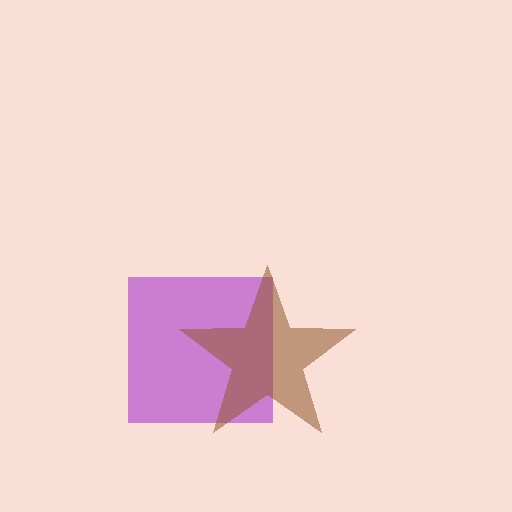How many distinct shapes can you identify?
There are 2 distinct shapes: a purple square, a brown star.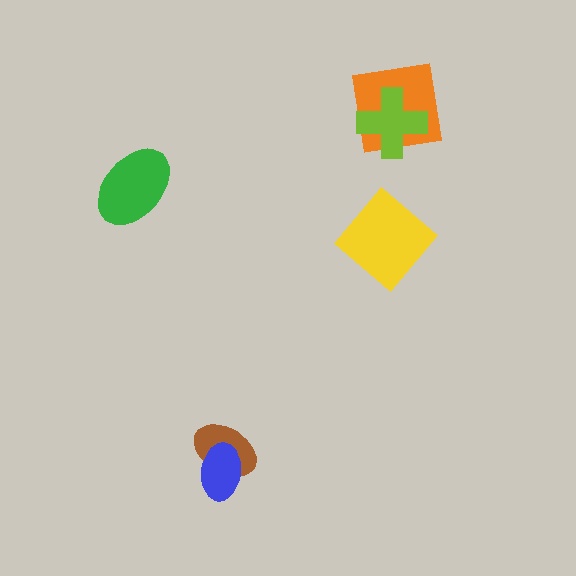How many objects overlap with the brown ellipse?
1 object overlaps with the brown ellipse.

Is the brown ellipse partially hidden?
Yes, it is partially covered by another shape.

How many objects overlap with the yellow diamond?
0 objects overlap with the yellow diamond.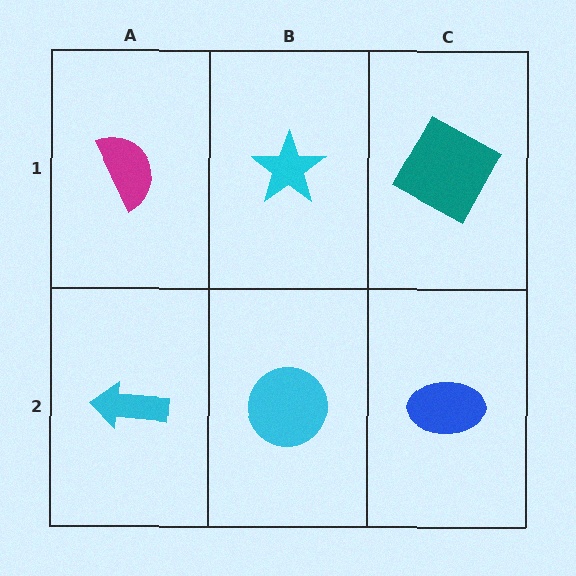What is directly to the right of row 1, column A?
A cyan star.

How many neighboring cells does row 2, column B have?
3.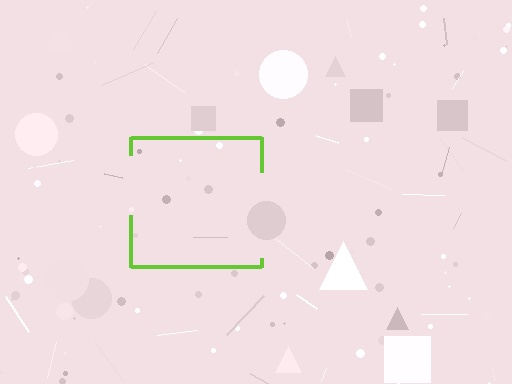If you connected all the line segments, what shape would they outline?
They would outline a square.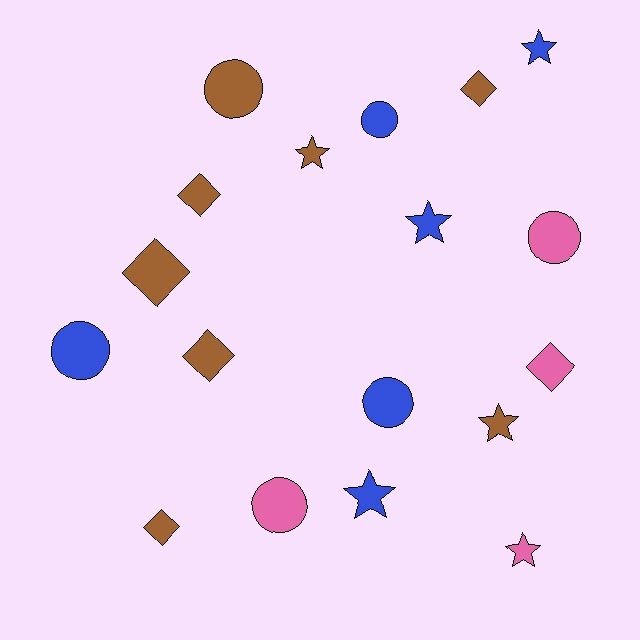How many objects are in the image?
There are 18 objects.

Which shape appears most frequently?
Star, with 6 objects.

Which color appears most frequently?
Brown, with 8 objects.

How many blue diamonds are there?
There are no blue diamonds.